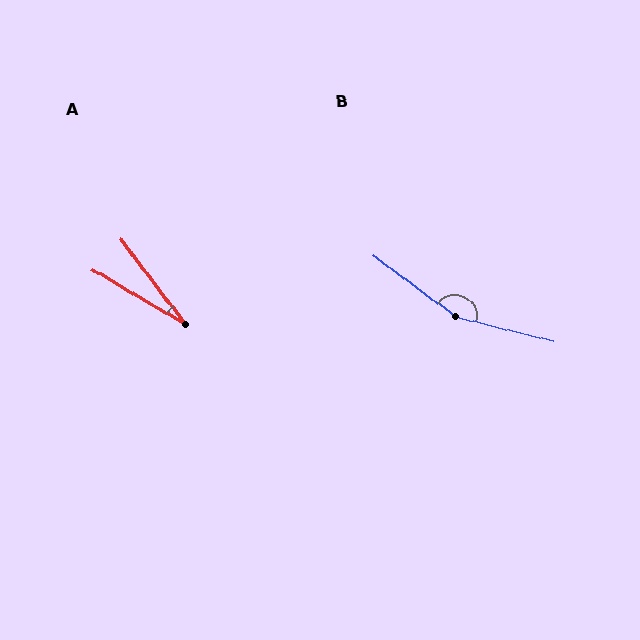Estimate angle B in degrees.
Approximately 157 degrees.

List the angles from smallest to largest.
A (22°), B (157°).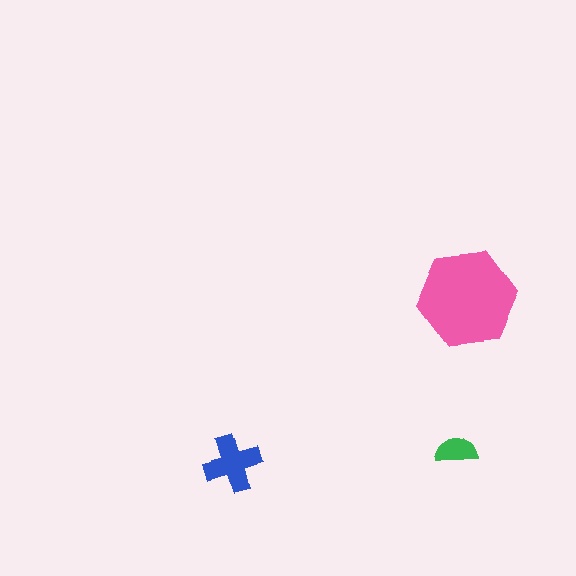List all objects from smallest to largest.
The green semicircle, the blue cross, the pink hexagon.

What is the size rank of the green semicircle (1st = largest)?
3rd.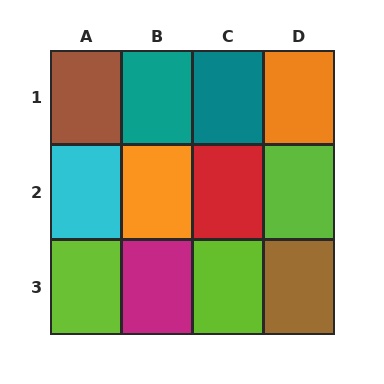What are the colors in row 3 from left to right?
Lime, magenta, lime, brown.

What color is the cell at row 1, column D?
Orange.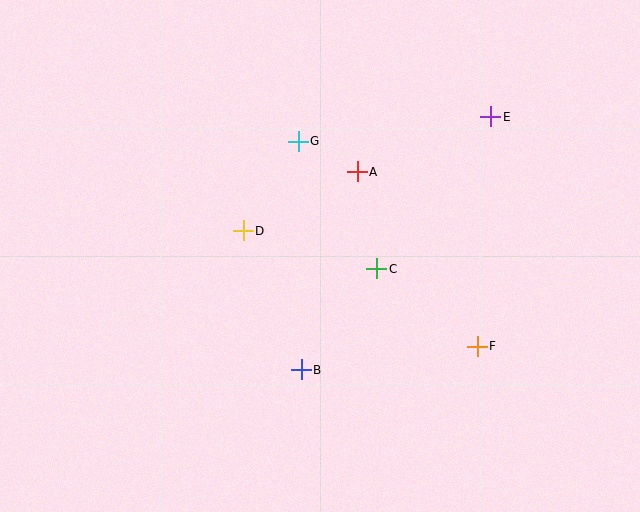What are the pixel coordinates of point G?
Point G is at (298, 141).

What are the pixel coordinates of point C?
Point C is at (377, 269).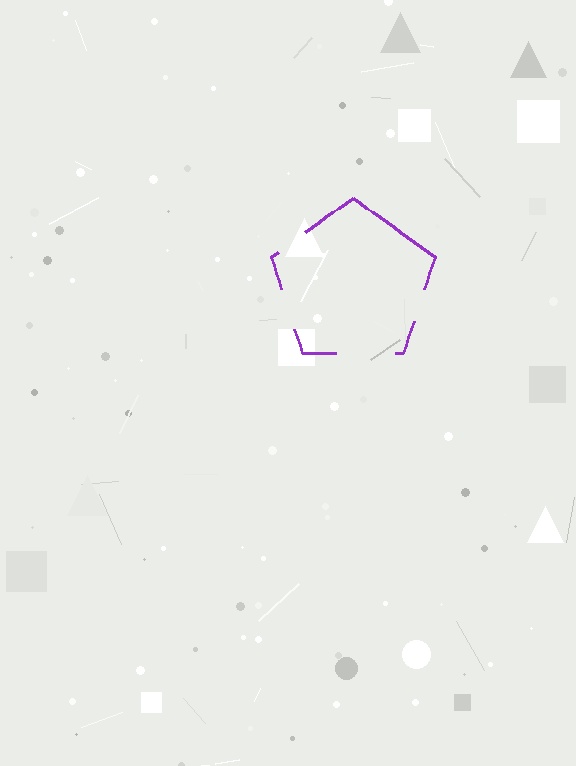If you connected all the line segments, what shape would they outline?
They would outline a pentagon.